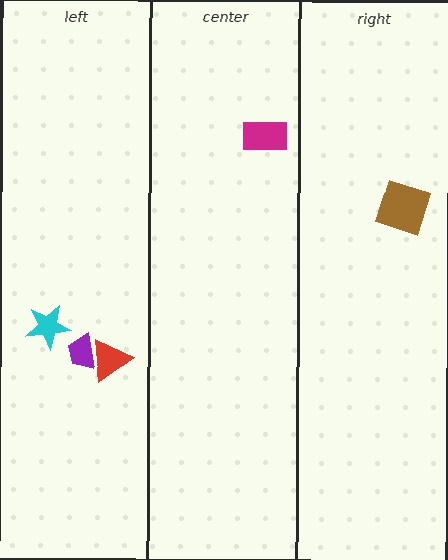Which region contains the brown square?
The right region.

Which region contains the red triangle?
The left region.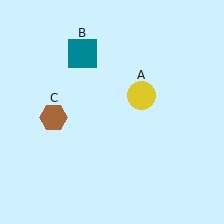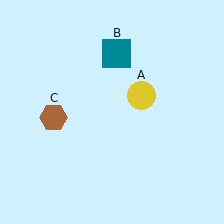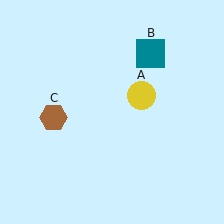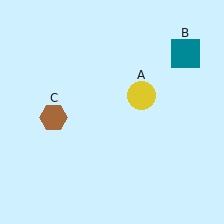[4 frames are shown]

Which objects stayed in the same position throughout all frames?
Yellow circle (object A) and brown hexagon (object C) remained stationary.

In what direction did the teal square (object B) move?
The teal square (object B) moved right.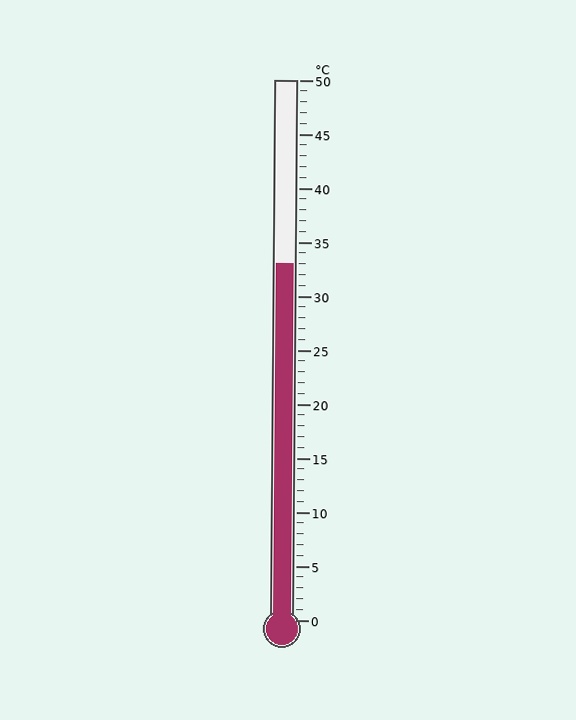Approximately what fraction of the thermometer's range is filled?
The thermometer is filled to approximately 65% of its range.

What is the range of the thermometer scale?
The thermometer scale ranges from 0°C to 50°C.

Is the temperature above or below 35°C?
The temperature is below 35°C.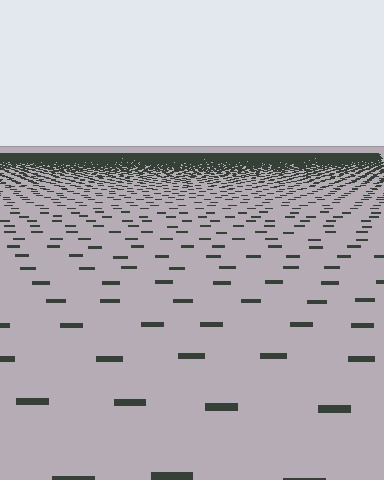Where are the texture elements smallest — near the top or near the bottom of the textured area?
Near the top.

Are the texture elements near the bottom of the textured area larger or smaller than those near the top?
Larger. Near the bottom, elements are closer to the viewer and appear at a bigger on-screen size.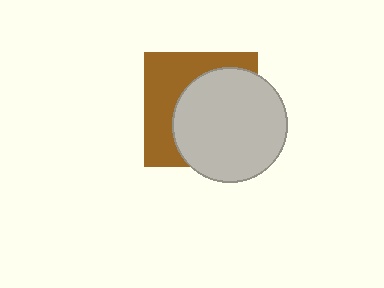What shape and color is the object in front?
The object in front is a light gray circle.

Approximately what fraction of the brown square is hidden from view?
Roughly 57% of the brown square is hidden behind the light gray circle.